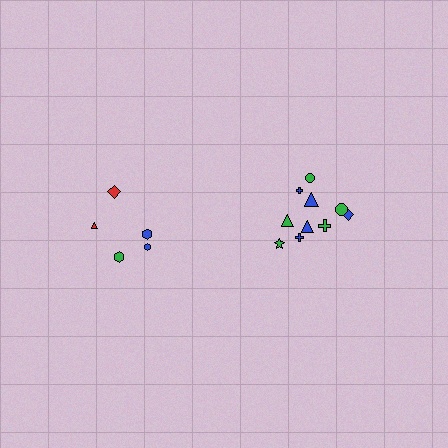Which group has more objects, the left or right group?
The right group.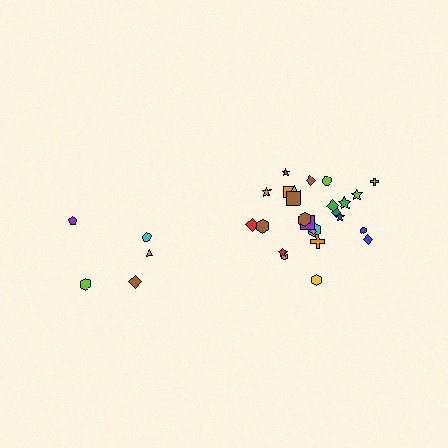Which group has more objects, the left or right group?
The right group.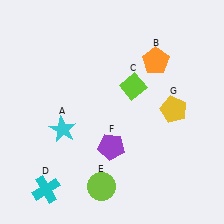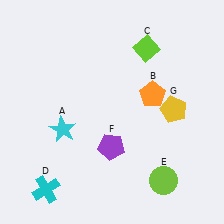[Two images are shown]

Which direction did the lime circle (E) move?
The lime circle (E) moved right.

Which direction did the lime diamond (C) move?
The lime diamond (C) moved up.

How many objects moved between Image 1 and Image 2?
3 objects moved between the two images.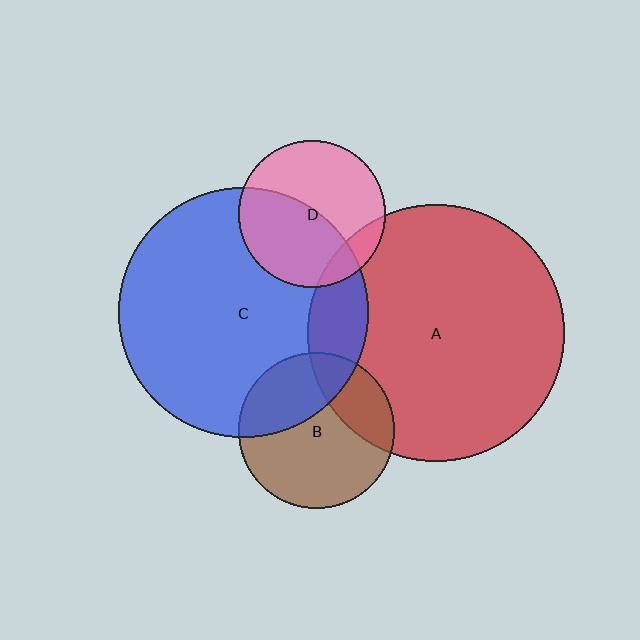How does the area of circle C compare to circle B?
Approximately 2.6 times.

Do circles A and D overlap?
Yes.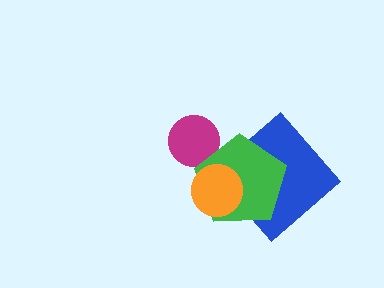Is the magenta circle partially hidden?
Yes, it is partially covered by another shape.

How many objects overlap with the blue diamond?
2 objects overlap with the blue diamond.